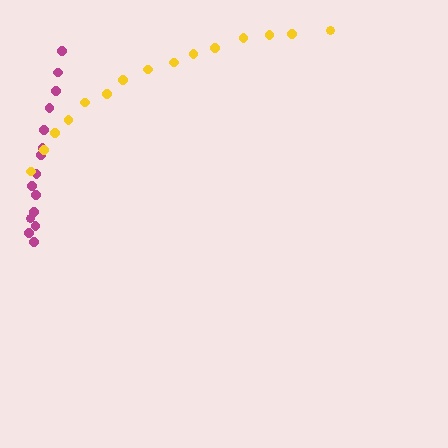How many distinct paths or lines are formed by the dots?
There are 2 distinct paths.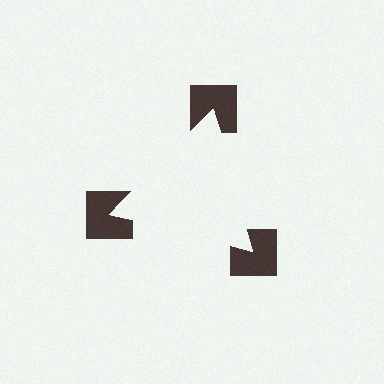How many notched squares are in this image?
There are 3 — one at each vertex of the illusory triangle.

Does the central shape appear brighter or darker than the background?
It typically appears slightly brighter than the background, even though no actual brightness change is drawn.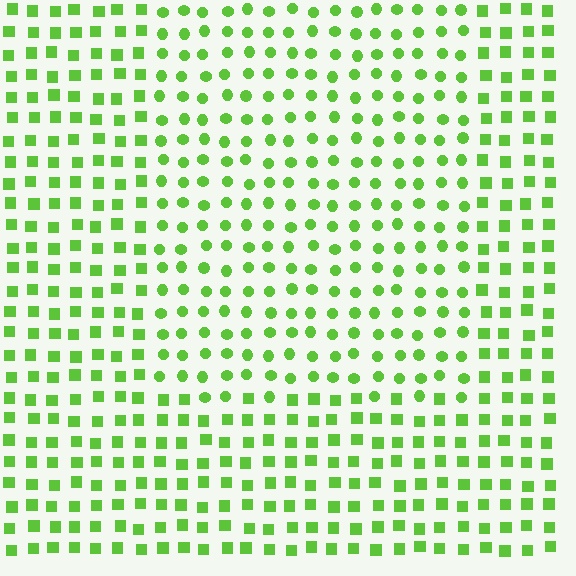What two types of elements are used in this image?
The image uses circles inside the rectangle region and squares outside it.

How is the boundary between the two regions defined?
The boundary is defined by a change in element shape: circles inside vs. squares outside. All elements share the same color and spacing.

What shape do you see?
I see a rectangle.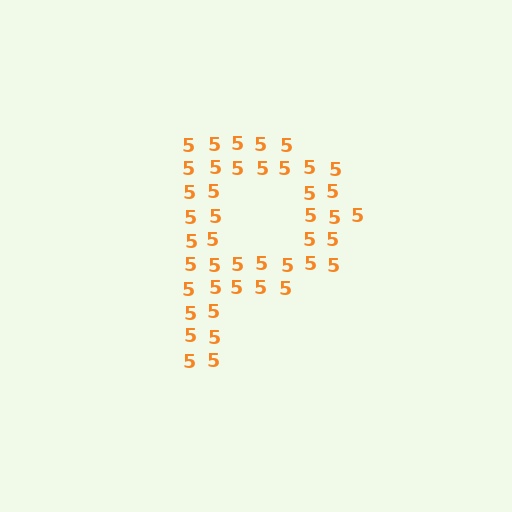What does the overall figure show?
The overall figure shows the letter P.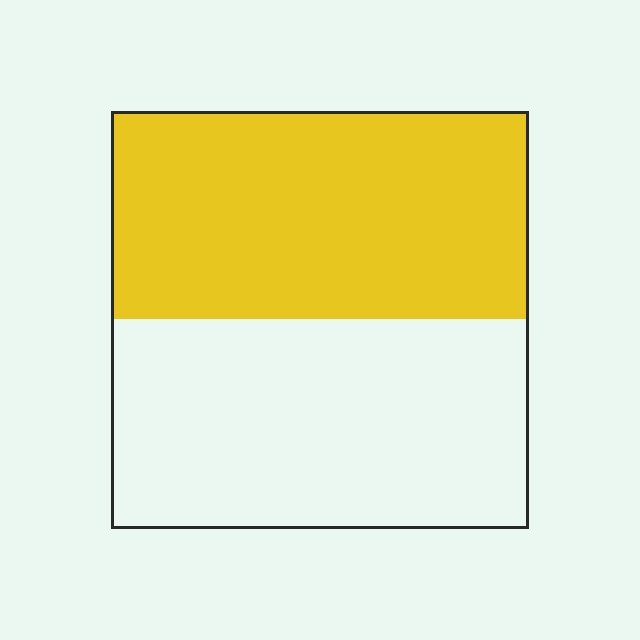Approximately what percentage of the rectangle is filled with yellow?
Approximately 50%.